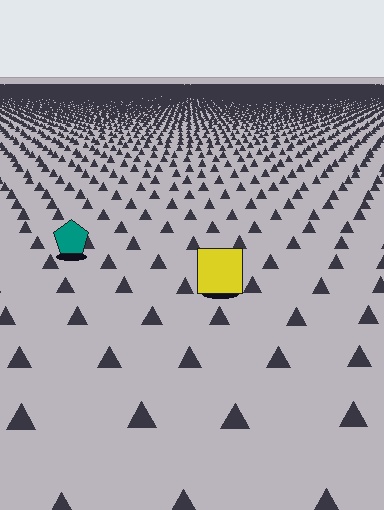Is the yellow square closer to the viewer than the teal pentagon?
Yes. The yellow square is closer — you can tell from the texture gradient: the ground texture is coarser near it.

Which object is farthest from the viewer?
The teal pentagon is farthest from the viewer. It appears smaller and the ground texture around it is denser.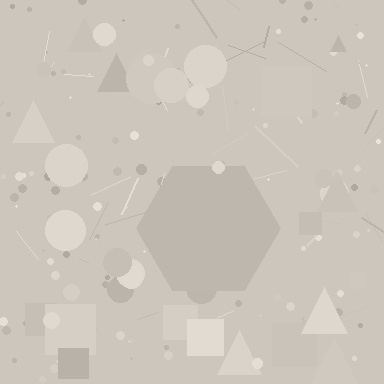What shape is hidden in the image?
A hexagon is hidden in the image.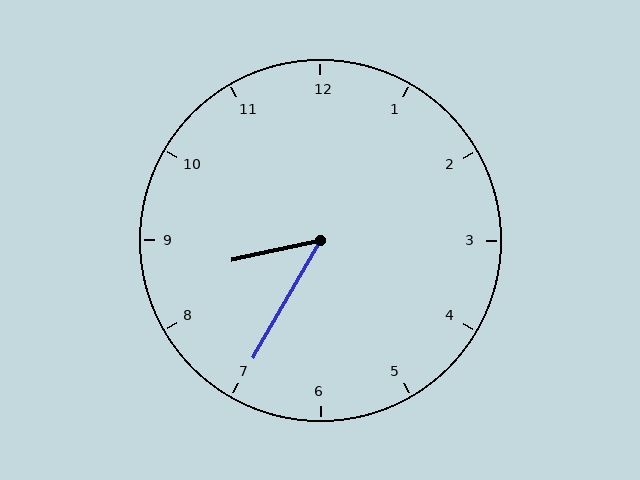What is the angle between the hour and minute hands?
Approximately 48 degrees.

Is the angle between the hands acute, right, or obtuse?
It is acute.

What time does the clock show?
8:35.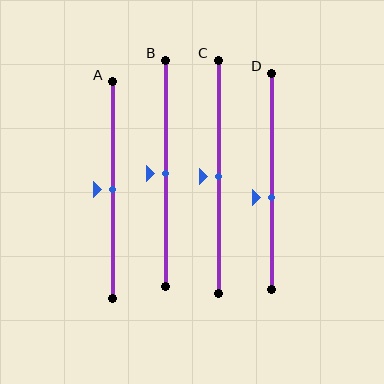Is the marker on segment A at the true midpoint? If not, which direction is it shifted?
Yes, the marker on segment A is at the true midpoint.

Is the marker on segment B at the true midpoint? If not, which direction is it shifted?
Yes, the marker on segment B is at the true midpoint.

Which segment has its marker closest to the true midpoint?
Segment A has its marker closest to the true midpoint.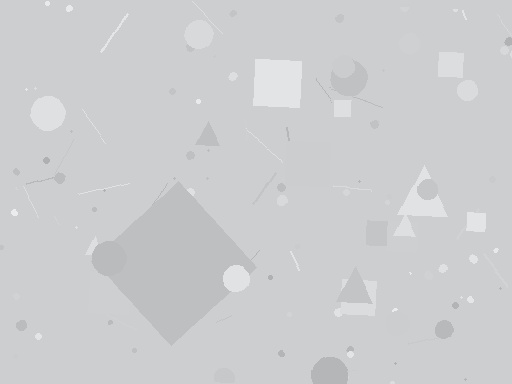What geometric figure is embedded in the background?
A diamond is embedded in the background.